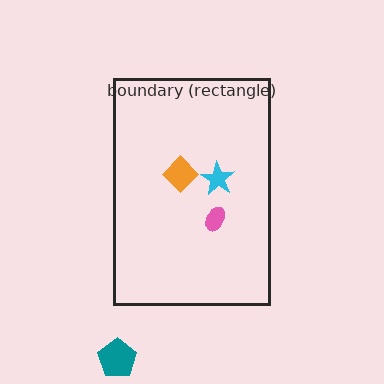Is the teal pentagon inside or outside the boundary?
Outside.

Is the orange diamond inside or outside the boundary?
Inside.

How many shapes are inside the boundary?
3 inside, 1 outside.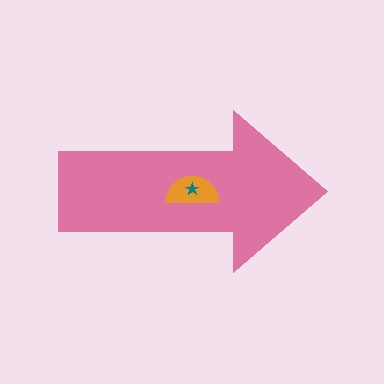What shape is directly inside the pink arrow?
The orange semicircle.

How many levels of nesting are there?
3.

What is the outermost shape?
The pink arrow.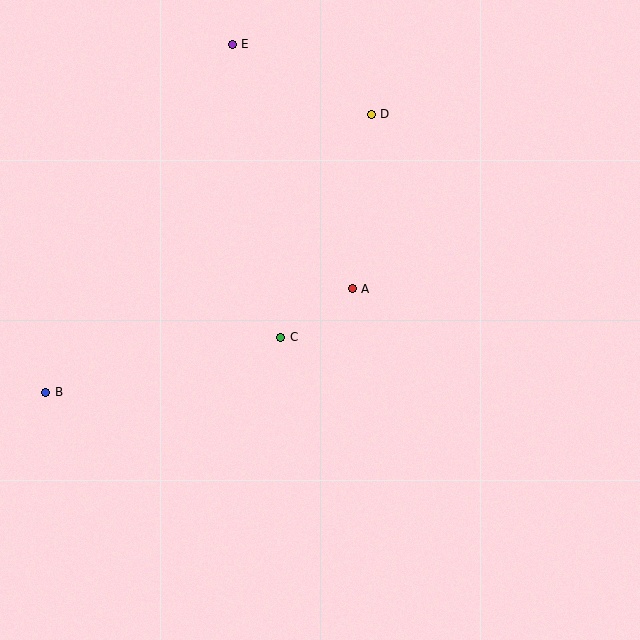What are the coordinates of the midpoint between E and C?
The midpoint between E and C is at (257, 191).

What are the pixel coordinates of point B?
Point B is at (46, 392).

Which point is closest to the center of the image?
Point C at (281, 337) is closest to the center.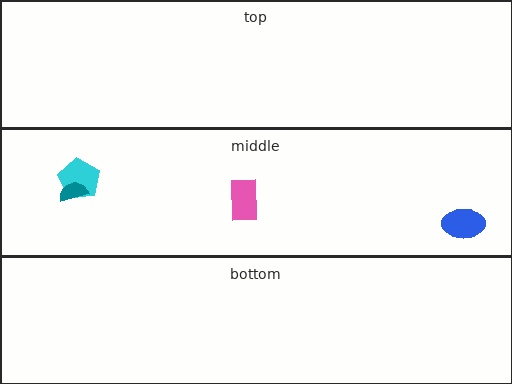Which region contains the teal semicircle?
The middle region.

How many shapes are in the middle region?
4.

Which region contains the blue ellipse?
The middle region.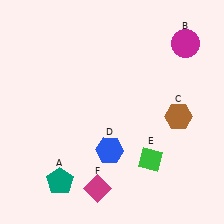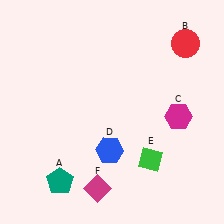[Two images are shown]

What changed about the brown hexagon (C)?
In Image 1, C is brown. In Image 2, it changed to magenta.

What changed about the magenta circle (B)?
In Image 1, B is magenta. In Image 2, it changed to red.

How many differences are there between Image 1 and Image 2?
There are 2 differences between the two images.